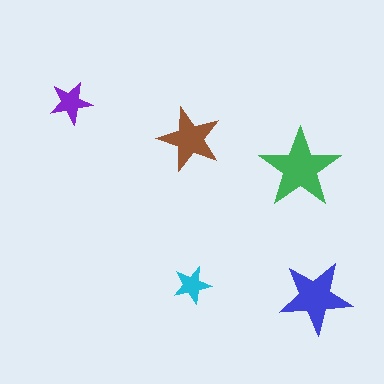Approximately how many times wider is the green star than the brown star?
About 1.5 times wider.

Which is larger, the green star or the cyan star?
The green one.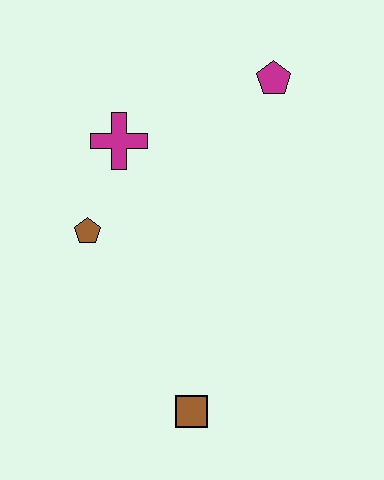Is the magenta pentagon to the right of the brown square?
Yes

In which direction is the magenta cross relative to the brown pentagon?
The magenta cross is above the brown pentagon.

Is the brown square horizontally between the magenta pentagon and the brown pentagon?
Yes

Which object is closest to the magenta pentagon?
The magenta cross is closest to the magenta pentagon.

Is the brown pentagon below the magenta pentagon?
Yes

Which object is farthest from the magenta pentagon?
The brown square is farthest from the magenta pentagon.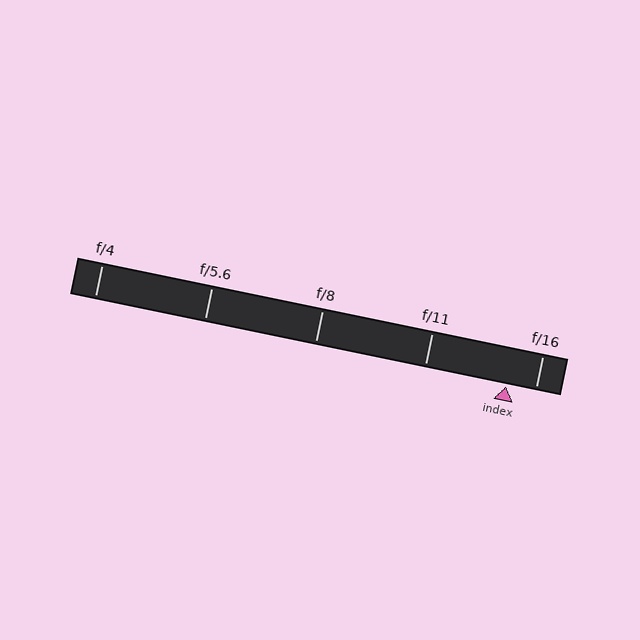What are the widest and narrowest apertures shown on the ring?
The widest aperture shown is f/4 and the narrowest is f/16.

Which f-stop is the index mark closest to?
The index mark is closest to f/16.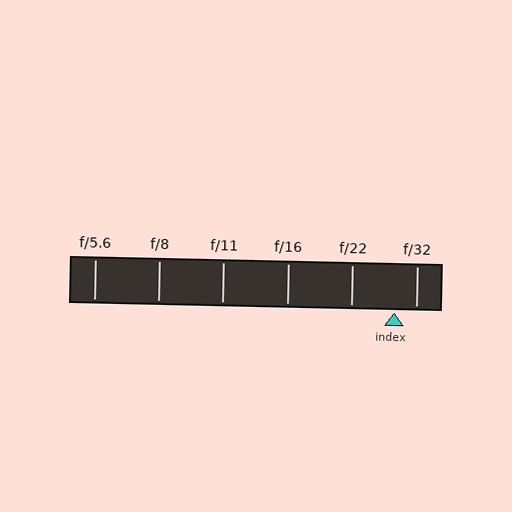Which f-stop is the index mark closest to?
The index mark is closest to f/32.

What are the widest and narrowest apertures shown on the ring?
The widest aperture shown is f/5.6 and the narrowest is f/32.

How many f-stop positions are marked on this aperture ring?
There are 6 f-stop positions marked.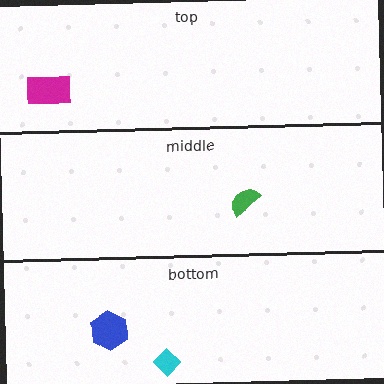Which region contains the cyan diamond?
The bottom region.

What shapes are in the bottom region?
The blue hexagon, the cyan diamond.